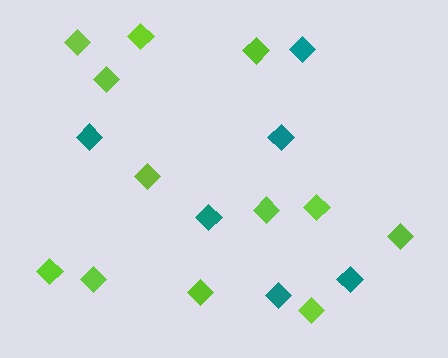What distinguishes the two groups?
There are 2 groups: one group of teal diamonds (6) and one group of lime diamonds (12).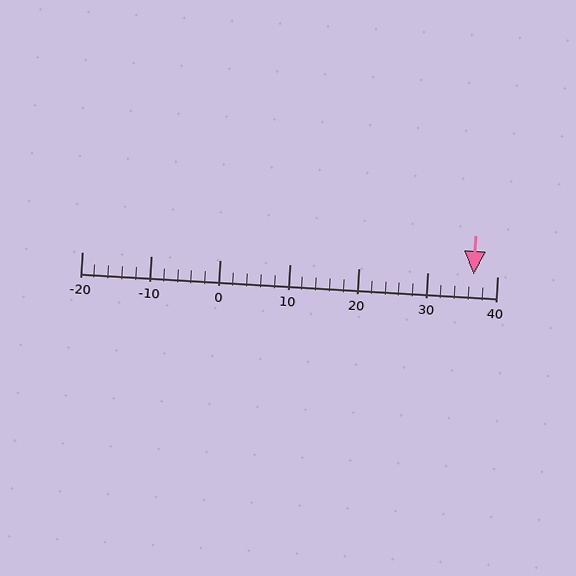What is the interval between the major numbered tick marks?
The major tick marks are spaced 10 units apart.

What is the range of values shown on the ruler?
The ruler shows values from -20 to 40.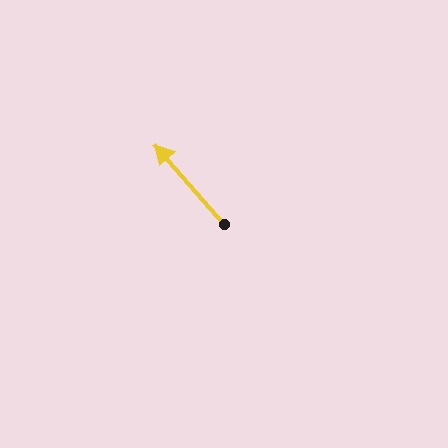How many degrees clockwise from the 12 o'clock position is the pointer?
Approximately 319 degrees.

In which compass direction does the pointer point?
Northwest.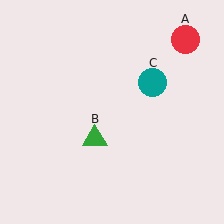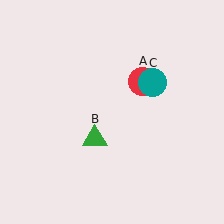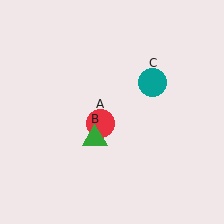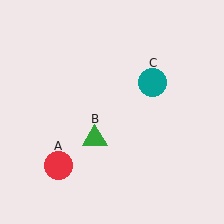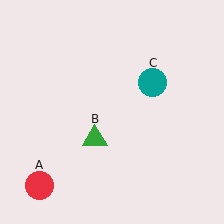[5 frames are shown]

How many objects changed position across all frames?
1 object changed position: red circle (object A).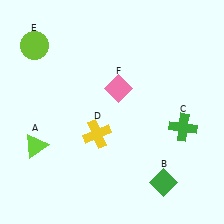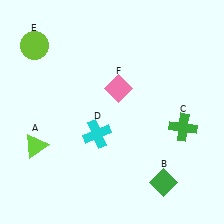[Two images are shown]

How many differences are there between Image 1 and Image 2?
There is 1 difference between the two images.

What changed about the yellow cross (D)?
In Image 1, D is yellow. In Image 2, it changed to cyan.